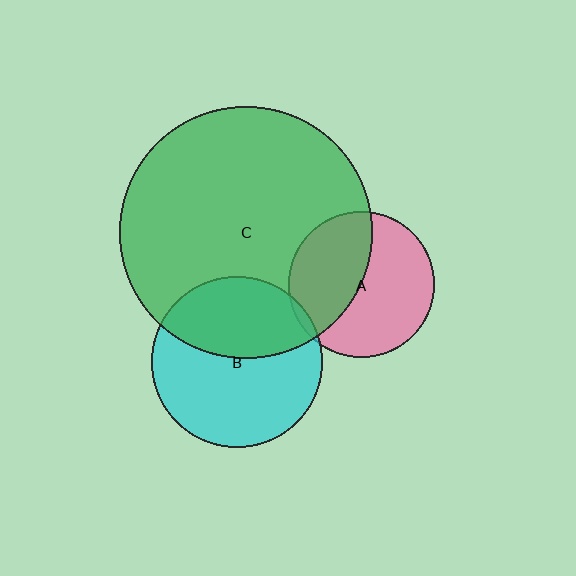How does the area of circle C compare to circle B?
Approximately 2.2 times.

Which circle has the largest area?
Circle C (green).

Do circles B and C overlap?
Yes.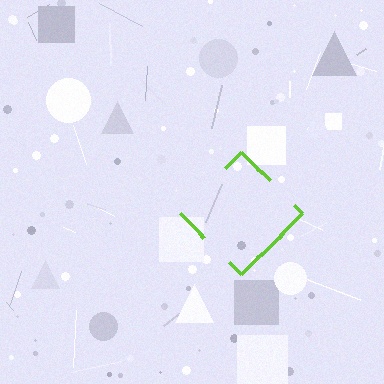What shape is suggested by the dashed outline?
The dashed outline suggests a diamond.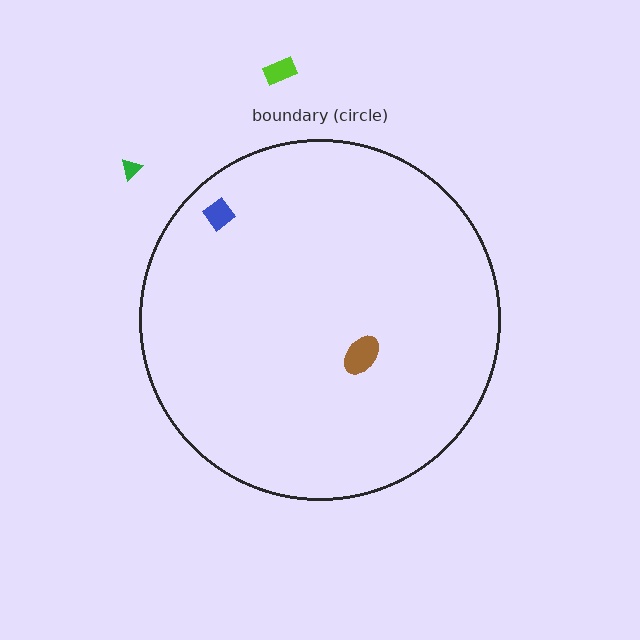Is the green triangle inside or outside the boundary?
Outside.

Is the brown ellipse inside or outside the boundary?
Inside.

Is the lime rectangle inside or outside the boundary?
Outside.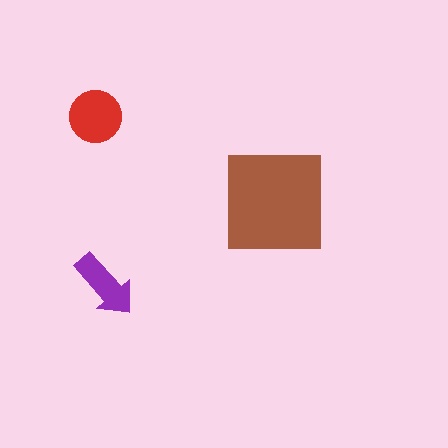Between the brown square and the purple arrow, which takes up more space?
The brown square.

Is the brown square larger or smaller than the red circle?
Larger.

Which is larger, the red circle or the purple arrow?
The red circle.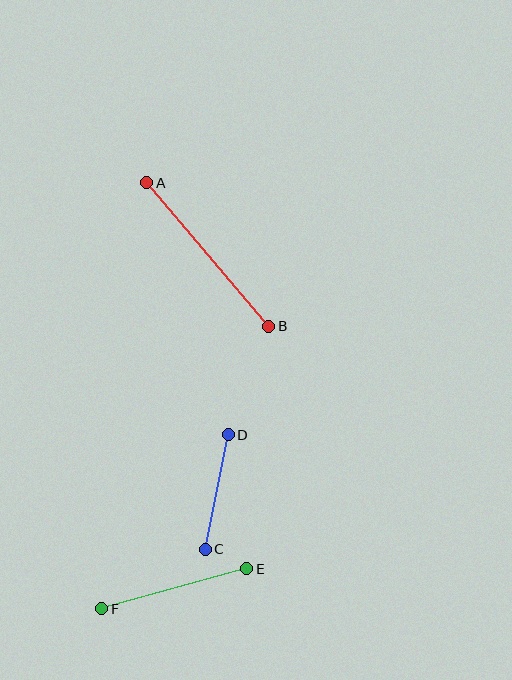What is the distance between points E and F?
The distance is approximately 150 pixels.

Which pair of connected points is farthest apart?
Points A and B are farthest apart.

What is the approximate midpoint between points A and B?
The midpoint is at approximately (208, 254) pixels.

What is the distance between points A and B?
The distance is approximately 188 pixels.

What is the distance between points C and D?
The distance is approximately 117 pixels.